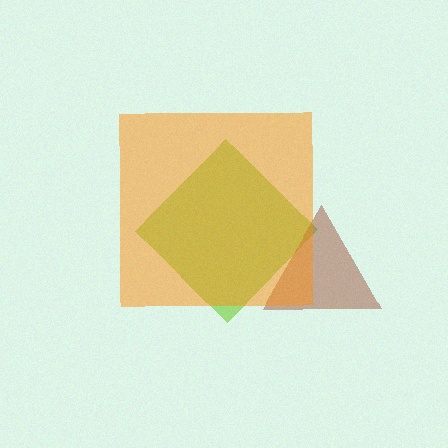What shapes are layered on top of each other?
The layered shapes are: a lime diamond, a brown triangle, an orange square.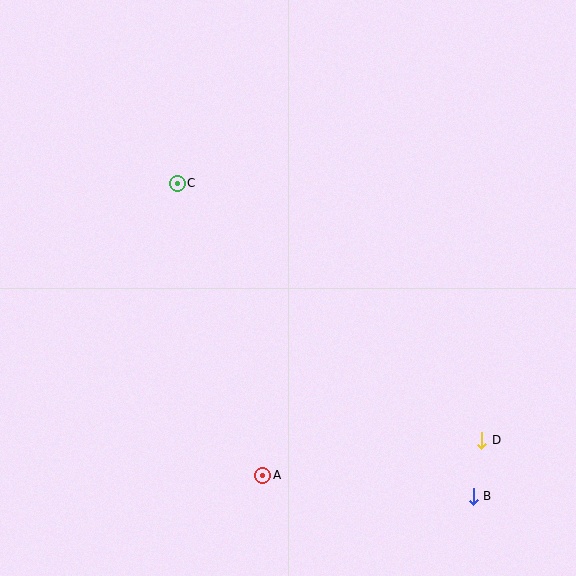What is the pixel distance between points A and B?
The distance between A and B is 211 pixels.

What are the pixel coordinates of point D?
Point D is at (482, 440).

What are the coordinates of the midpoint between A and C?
The midpoint between A and C is at (220, 329).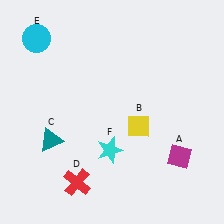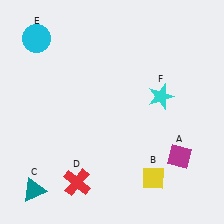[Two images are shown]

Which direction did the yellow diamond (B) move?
The yellow diamond (B) moved down.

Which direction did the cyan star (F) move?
The cyan star (F) moved up.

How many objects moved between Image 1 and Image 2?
3 objects moved between the two images.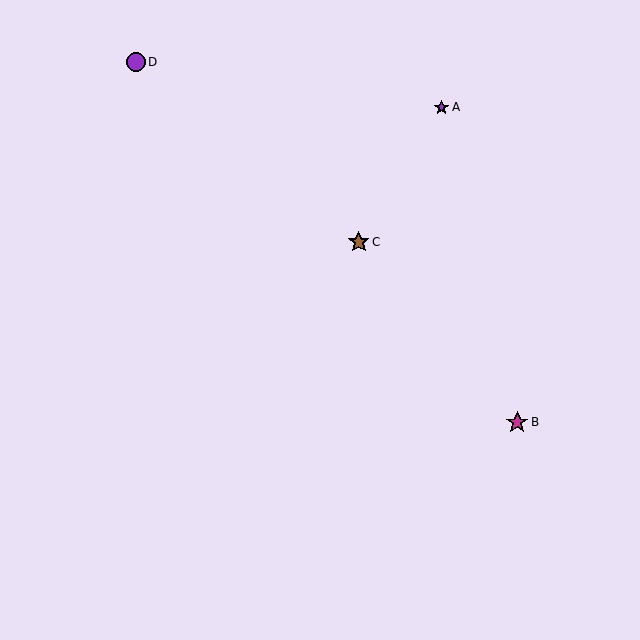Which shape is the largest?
The magenta star (labeled B) is the largest.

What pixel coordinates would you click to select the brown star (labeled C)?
Click at (359, 242) to select the brown star C.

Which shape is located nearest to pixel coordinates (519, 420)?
The magenta star (labeled B) at (517, 422) is nearest to that location.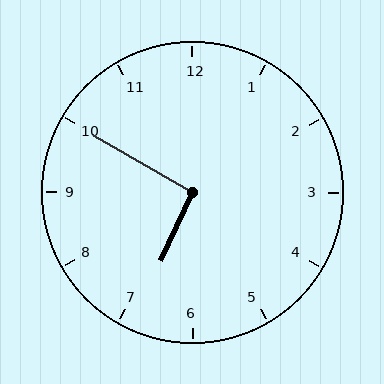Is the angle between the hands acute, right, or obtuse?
It is right.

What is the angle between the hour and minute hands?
Approximately 95 degrees.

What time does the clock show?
6:50.